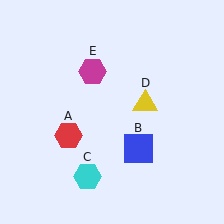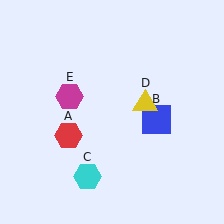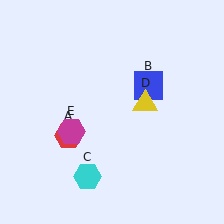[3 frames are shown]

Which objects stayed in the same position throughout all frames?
Red hexagon (object A) and cyan hexagon (object C) and yellow triangle (object D) remained stationary.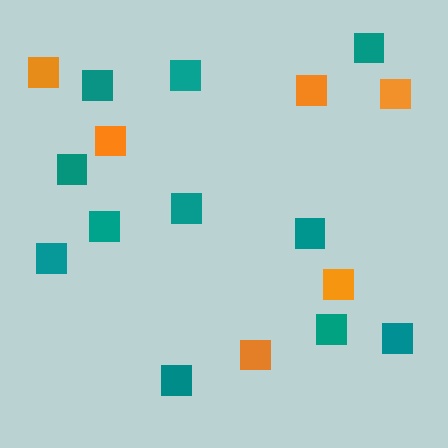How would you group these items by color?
There are 2 groups: one group of teal squares (11) and one group of orange squares (6).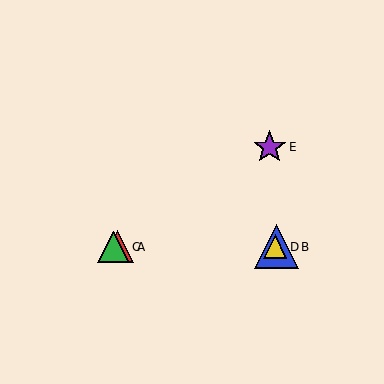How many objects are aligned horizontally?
4 objects (A, B, C, D) are aligned horizontally.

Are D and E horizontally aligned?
No, D is at y≈247 and E is at y≈147.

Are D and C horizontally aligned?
Yes, both are at y≈247.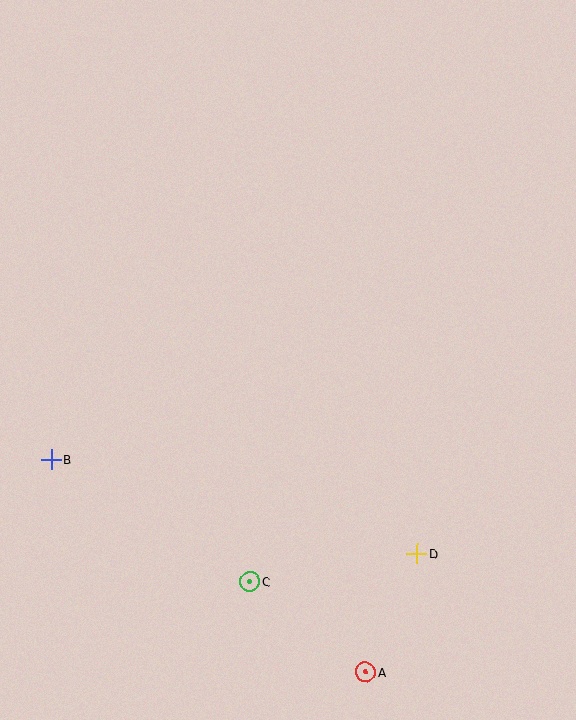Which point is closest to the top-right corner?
Point D is closest to the top-right corner.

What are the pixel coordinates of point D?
Point D is at (417, 554).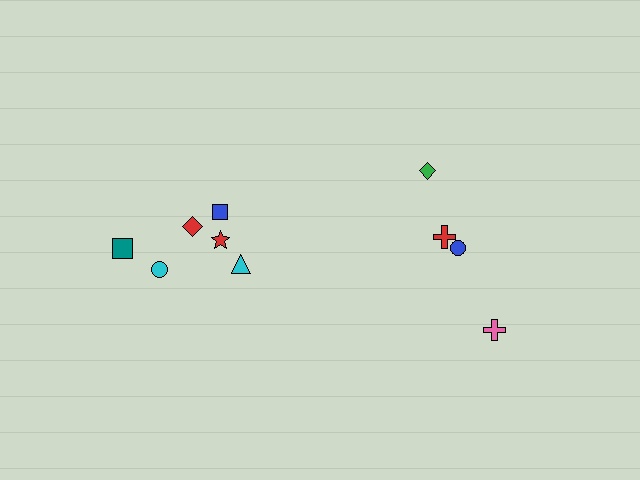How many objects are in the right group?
There are 4 objects.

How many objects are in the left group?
There are 6 objects.